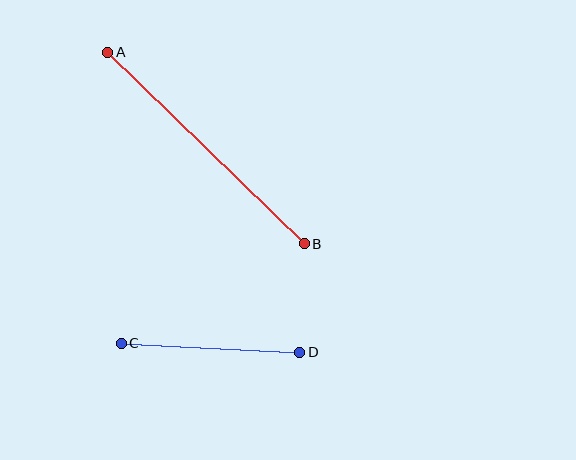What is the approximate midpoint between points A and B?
The midpoint is at approximately (206, 148) pixels.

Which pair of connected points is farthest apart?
Points A and B are farthest apart.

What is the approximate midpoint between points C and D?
The midpoint is at approximately (210, 348) pixels.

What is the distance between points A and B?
The distance is approximately 274 pixels.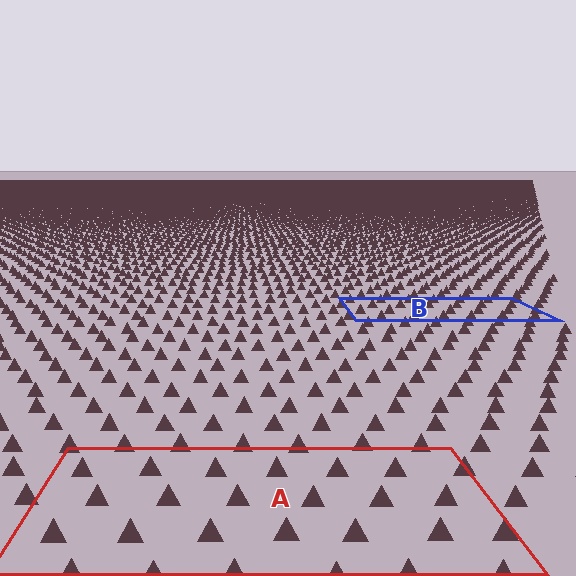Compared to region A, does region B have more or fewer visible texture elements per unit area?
Region B has more texture elements per unit area — they are packed more densely because it is farther away.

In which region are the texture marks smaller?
The texture marks are smaller in region B, because it is farther away.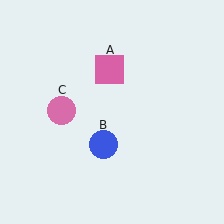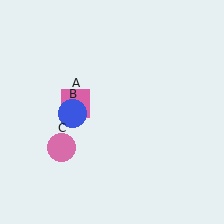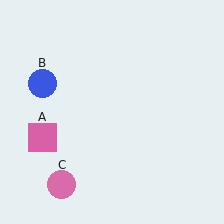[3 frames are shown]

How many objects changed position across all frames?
3 objects changed position: pink square (object A), blue circle (object B), pink circle (object C).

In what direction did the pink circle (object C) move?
The pink circle (object C) moved down.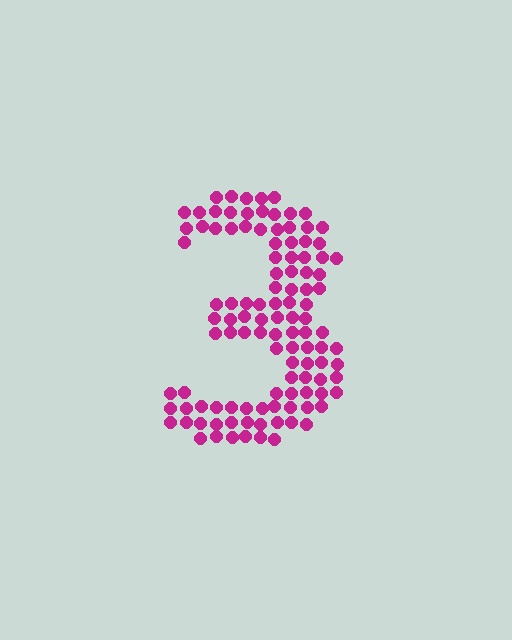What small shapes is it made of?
It is made of small circles.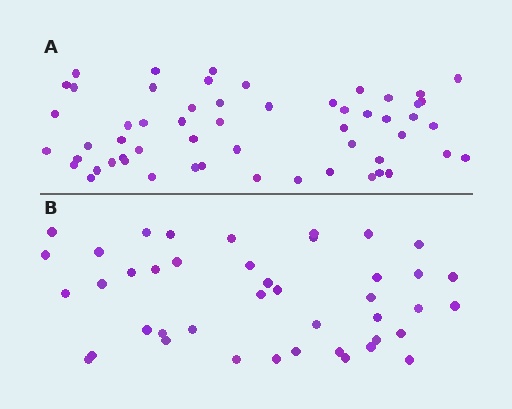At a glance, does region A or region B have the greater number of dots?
Region A (the top region) has more dots.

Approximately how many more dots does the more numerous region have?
Region A has approximately 15 more dots than region B.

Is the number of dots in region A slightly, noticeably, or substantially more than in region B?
Region A has noticeably more, but not dramatically so. The ratio is roughly 1.3 to 1.